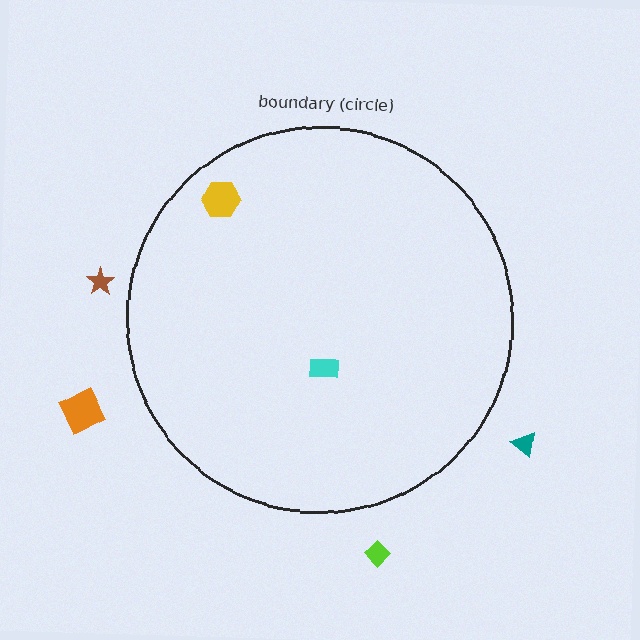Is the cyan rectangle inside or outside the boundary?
Inside.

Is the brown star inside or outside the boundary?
Outside.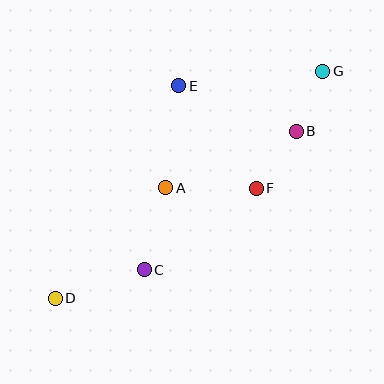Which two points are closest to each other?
Points B and G are closest to each other.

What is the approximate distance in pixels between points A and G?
The distance between A and G is approximately 195 pixels.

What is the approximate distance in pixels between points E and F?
The distance between E and F is approximately 129 pixels.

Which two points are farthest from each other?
Points D and G are farthest from each other.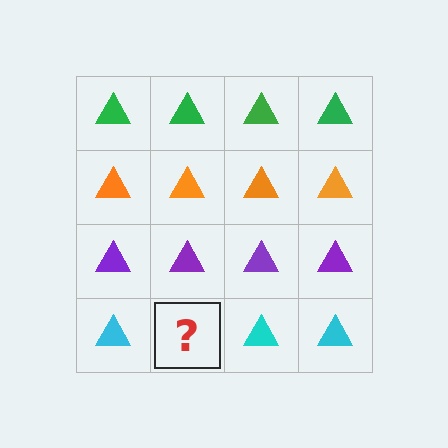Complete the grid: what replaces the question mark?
The question mark should be replaced with a cyan triangle.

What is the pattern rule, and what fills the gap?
The rule is that each row has a consistent color. The gap should be filled with a cyan triangle.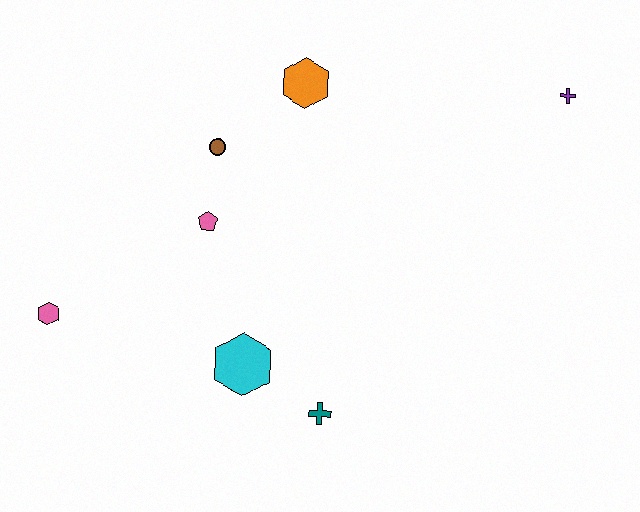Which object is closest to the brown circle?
The pink pentagon is closest to the brown circle.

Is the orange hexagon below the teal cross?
No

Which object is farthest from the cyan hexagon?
The purple cross is farthest from the cyan hexagon.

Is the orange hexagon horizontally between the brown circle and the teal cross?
Yes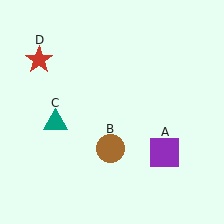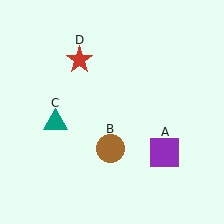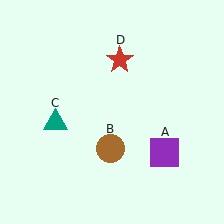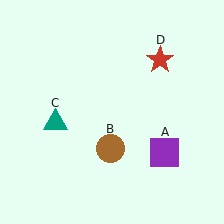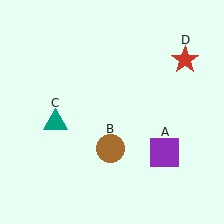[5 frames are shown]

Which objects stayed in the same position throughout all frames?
Purple square (object A) and brown circle (object B) and teal triangle (object C) remained stationary.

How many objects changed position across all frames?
1 object changed position: red star (object D).